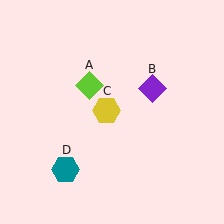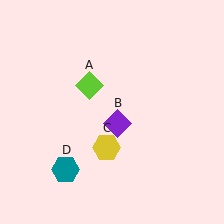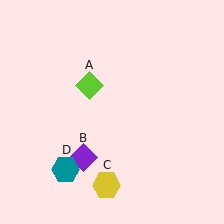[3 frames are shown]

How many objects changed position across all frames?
2 objects changed position: purple diamond (object B), yellow hexagon (object C).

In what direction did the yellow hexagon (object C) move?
The yellow hexagon (object C) moved down.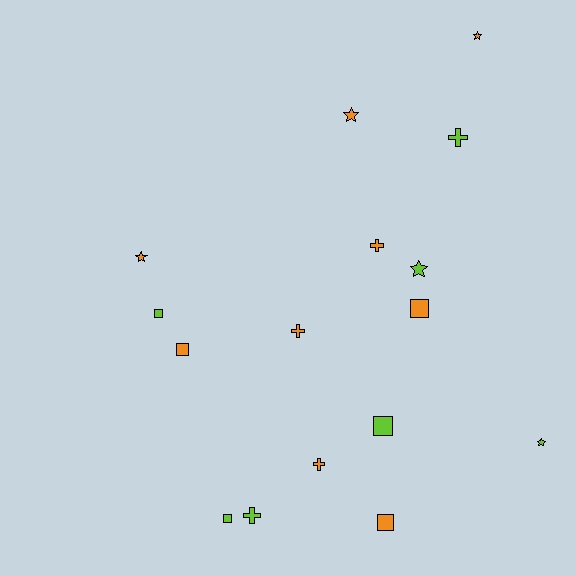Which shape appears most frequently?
Square, with 6 objects.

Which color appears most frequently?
Orange, with 9 objects.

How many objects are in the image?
There are 16 objects.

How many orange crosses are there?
There are 3 orange crosses.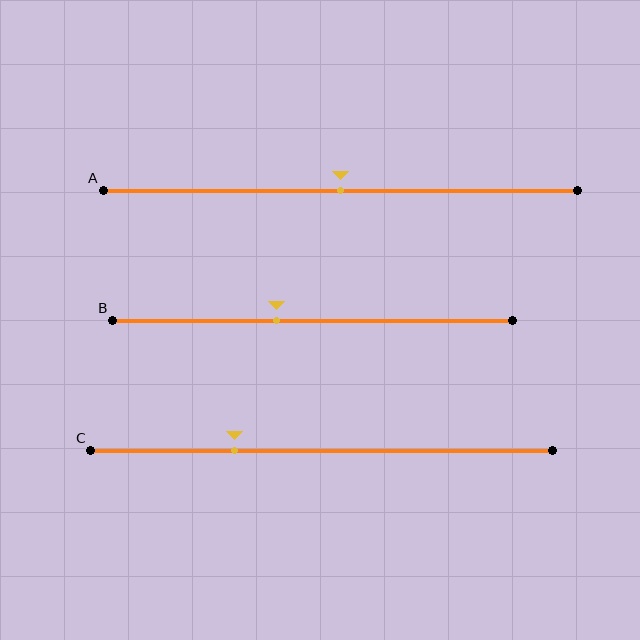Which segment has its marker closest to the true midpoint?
Segment A has its marker closest to the true midpoint.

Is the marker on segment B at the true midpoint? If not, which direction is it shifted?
No, the marker on segment B is shifted to the left by about 9% of the segment length.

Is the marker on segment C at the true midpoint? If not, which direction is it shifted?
No, the marker on segment C is shifted to the left by about 19% of the segment length.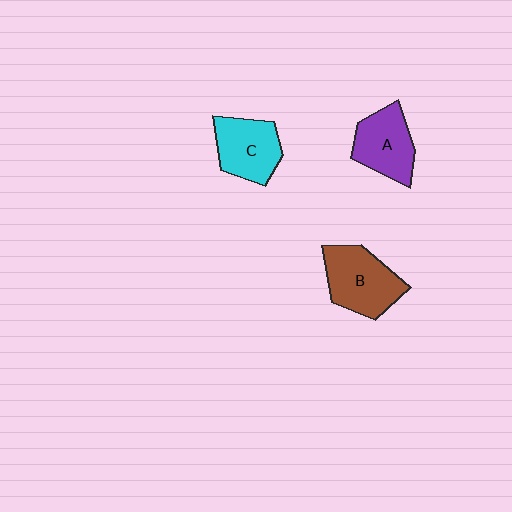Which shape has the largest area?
Shape B (brown).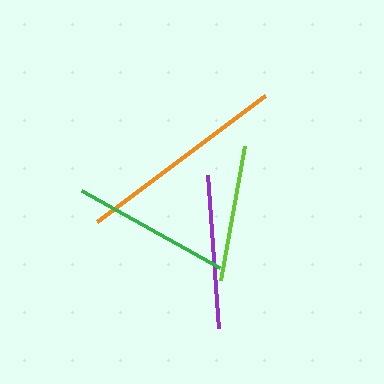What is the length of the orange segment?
The orange segment is approximately 210 pixels long.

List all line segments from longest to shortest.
From longest to shortest: orange, green, purple, lime.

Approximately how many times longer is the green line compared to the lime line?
The green line is approximately 1.2 times the length of the lime line.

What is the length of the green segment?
The green segment is approximately 158 pixels long.